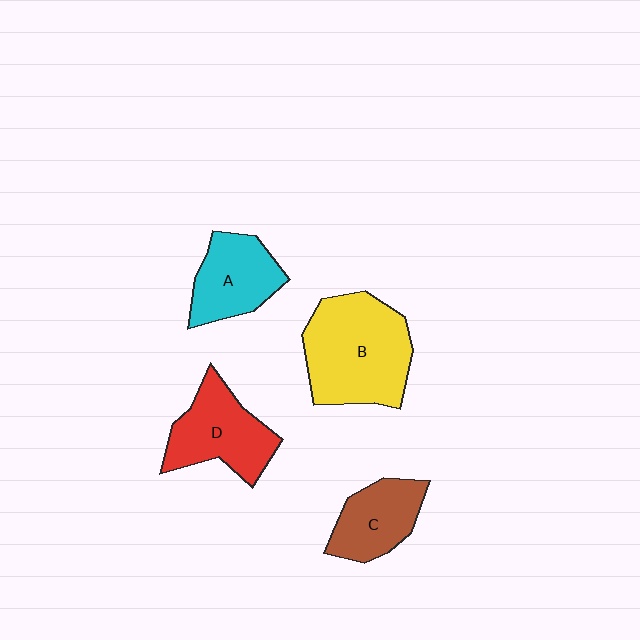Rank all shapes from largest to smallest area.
From largest to smallest: B (yellow), D (red), A (cyan), C (brown).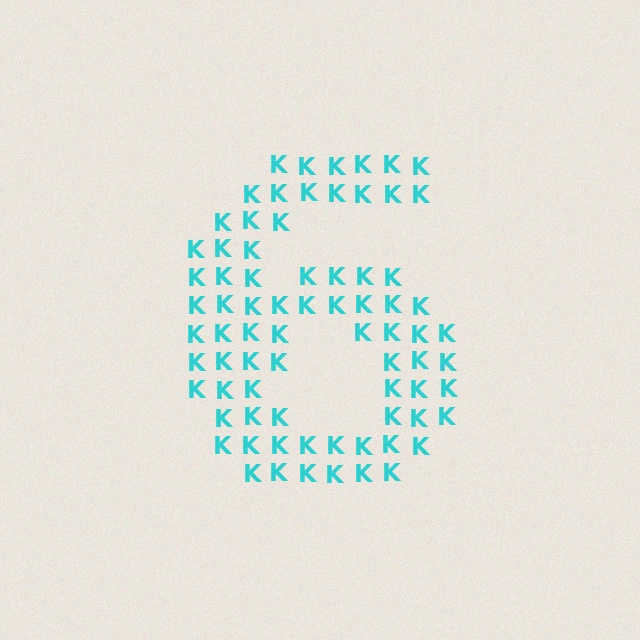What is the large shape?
The large shape is the digit 6.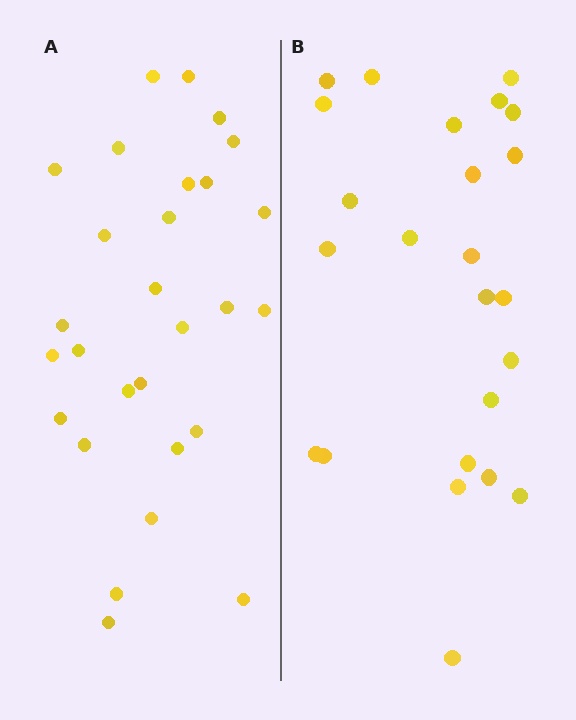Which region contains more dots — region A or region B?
Region A (the left region) has more dots.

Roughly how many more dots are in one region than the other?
Region A has about 4 more dots than region B.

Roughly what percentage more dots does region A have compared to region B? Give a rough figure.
About 15% more.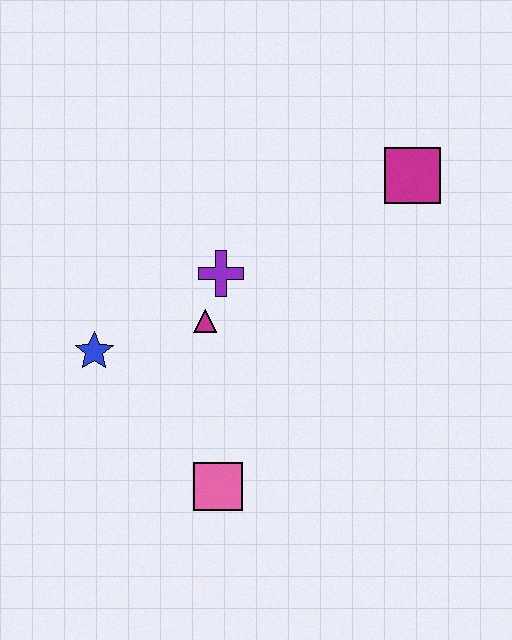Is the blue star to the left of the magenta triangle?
Yes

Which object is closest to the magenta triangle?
The purple cross is closest to the magenta triangle.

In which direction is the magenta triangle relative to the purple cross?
The magenta triangle is below the purple cross.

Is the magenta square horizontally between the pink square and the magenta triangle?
No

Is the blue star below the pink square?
No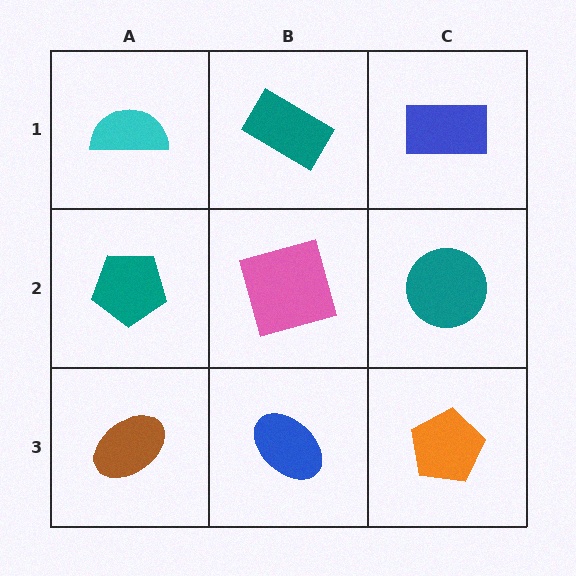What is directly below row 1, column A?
A teal pentagon.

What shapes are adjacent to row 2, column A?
A cyan semicircle (row 1, column A), a brown ellipse (row 3, column A), a pink square (row 2, column B).